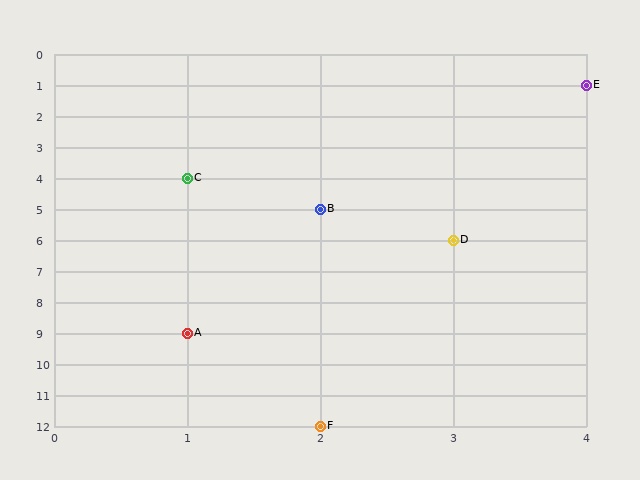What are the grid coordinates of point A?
Point A is at grid coordinates (1, 9).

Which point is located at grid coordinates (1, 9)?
Point A is at (1, 9).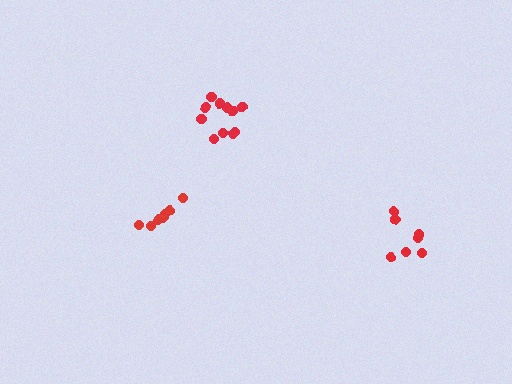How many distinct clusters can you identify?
There are 3 distinct clusters.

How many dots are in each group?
Group 1: 7 dots, Group 2: 7 dots, Group 3: 12 dots (26 total).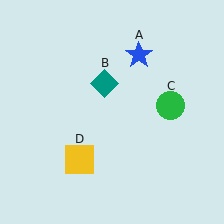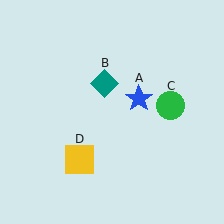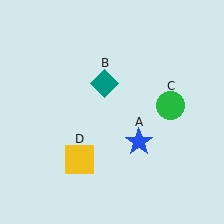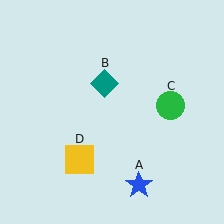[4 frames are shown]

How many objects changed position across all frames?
1 object changed position: blue star (object A).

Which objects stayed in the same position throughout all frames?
Teal diamond (object B) and green circle (object C) and yellow square (object D) remained stationary.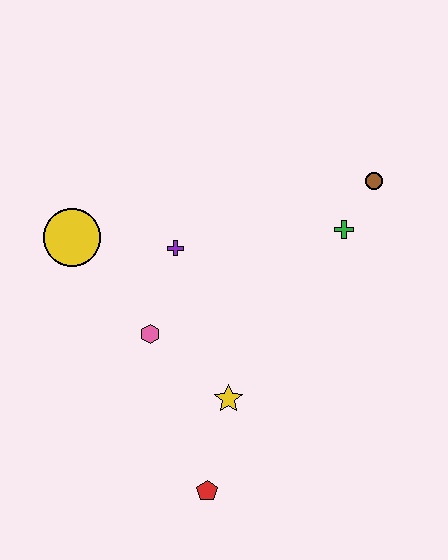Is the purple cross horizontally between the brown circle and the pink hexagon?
Yes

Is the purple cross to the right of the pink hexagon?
Yes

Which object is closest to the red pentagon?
The yellow star is closest to the red pentagon.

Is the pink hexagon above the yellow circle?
No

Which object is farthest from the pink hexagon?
The brown circle is farthest from the pink hexagon.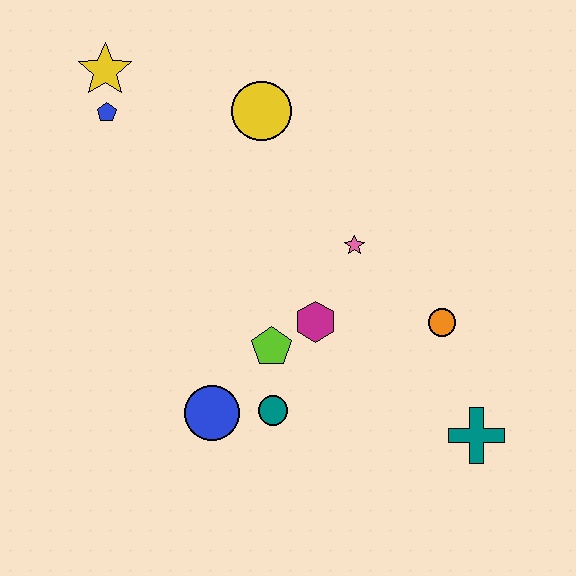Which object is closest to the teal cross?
The orange circle is closest to the teal cross.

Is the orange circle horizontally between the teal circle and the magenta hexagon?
No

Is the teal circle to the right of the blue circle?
Yes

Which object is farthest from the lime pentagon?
The yellow star is farthest from the lime pentagon.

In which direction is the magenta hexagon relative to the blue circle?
The magenta hexagon is to the right of the blue circle.